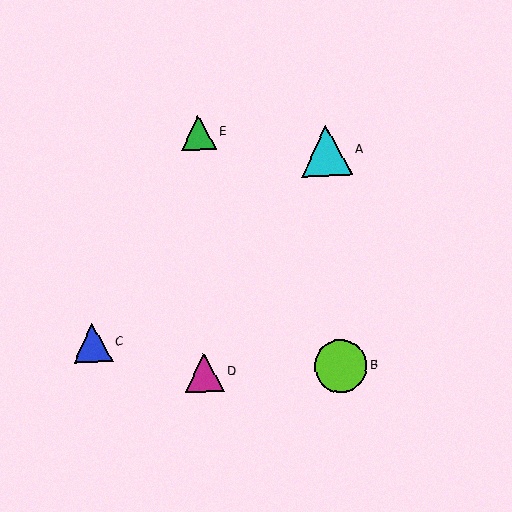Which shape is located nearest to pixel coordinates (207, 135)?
The green triangle (labeled E) at (198, 132) is nearest to that location.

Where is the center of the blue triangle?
The center of the blue triangle is at (92, 343).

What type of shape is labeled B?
Shape B is a lime circle.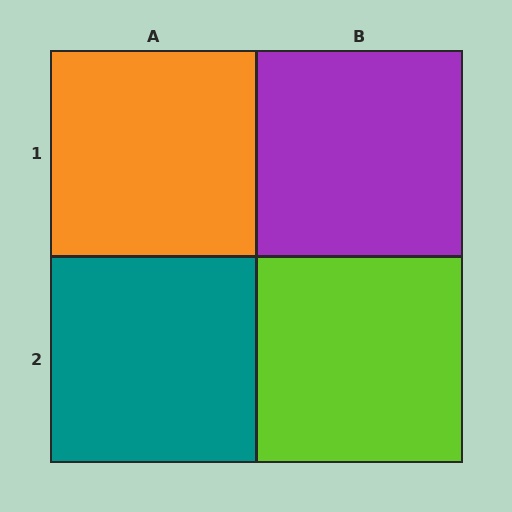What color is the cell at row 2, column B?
Lime.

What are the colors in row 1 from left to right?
Orange, purple.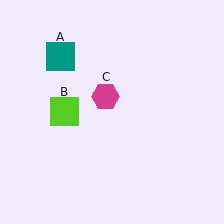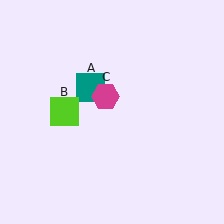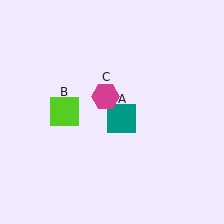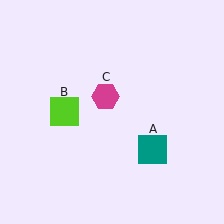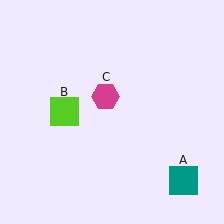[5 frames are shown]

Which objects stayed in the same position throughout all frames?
Lime square (object B) and magenta hexagon (object C) remained stationary.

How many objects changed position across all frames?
1 object changed position: teal square (object A).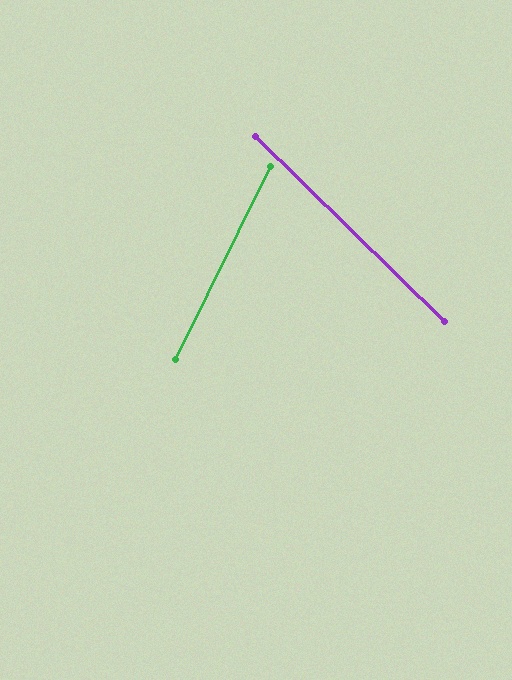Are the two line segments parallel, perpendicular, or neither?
Neither parallel nor perpendicular — they differ by about 72°.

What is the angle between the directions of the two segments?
Approximately 72 degrees.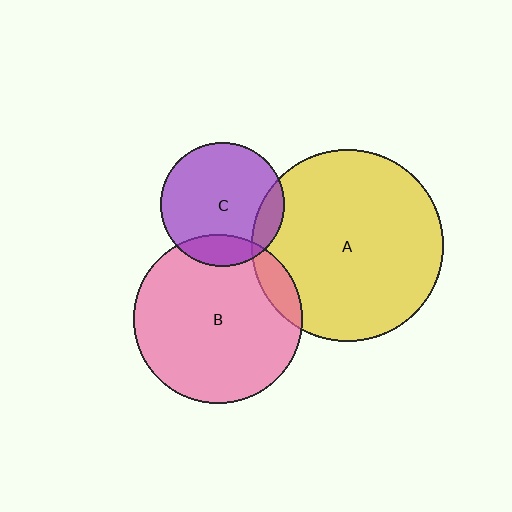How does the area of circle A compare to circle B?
Approximately 1.3 times.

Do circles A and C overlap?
Yes.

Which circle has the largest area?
Circle A (yellow).